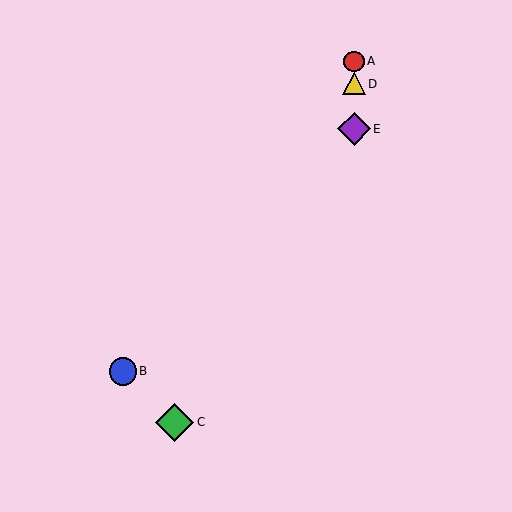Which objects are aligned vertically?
Objects A, D, E are aligned vertically.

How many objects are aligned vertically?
3 objects (A, D, E) are aligned vertically.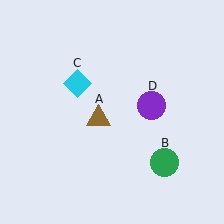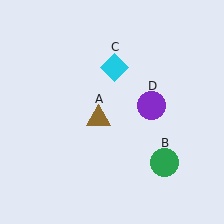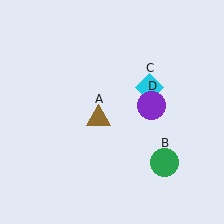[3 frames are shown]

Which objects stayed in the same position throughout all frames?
Brown triangle (object A) and green circle (object B) and purple circle (object D) remained stationary.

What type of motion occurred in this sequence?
The cyan diamond (object C) rotated clockwise around the center of the scene.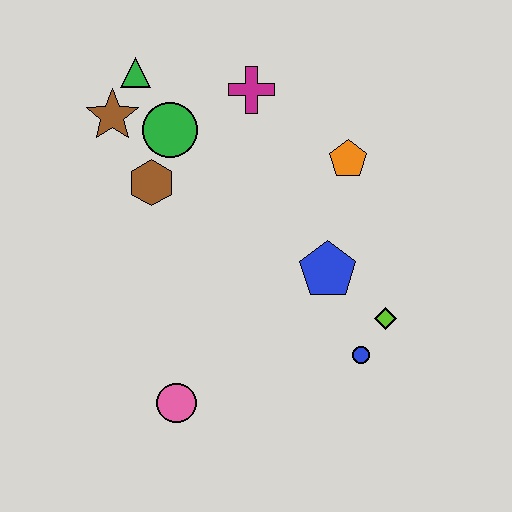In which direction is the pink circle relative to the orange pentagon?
The pink circle is below the orange pentagon.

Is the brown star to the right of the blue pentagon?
No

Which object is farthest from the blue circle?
The green triangle is farthest from the blue circle.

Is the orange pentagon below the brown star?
Yes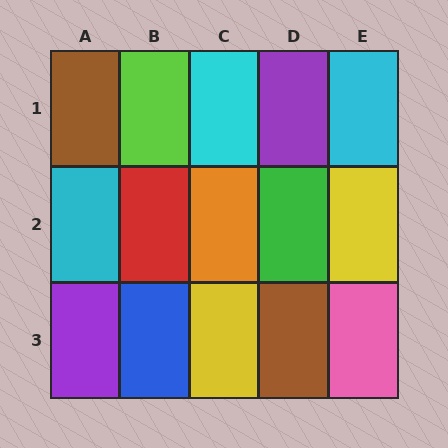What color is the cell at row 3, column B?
Blue.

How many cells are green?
1 cell is green.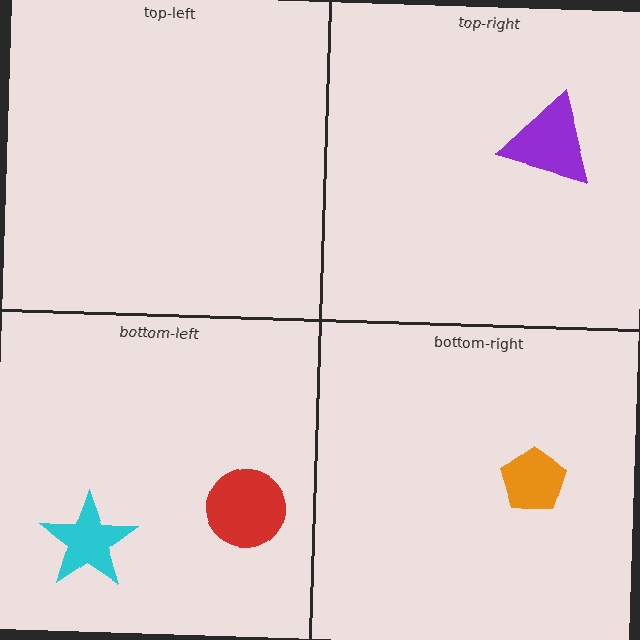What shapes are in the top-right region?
The purple triangle.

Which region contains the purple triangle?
The top-right region.